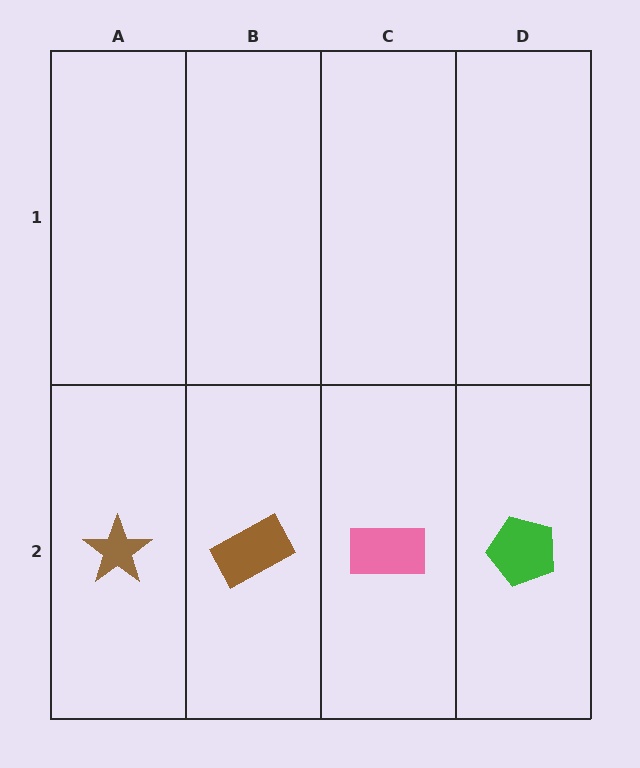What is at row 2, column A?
A brown star.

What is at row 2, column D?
A green pentagon.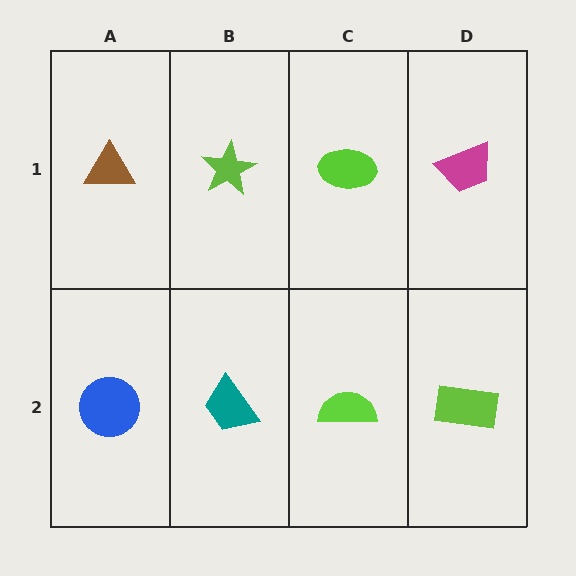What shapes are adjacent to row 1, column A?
A blue circle (row 2, column A), a lime star (row 1, column B).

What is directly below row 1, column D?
A lime rectangle.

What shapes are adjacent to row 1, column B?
A teal trapezoid (row 2, column B), a brown triangle (row 1, column A), a lime ellipse (row 1, column C).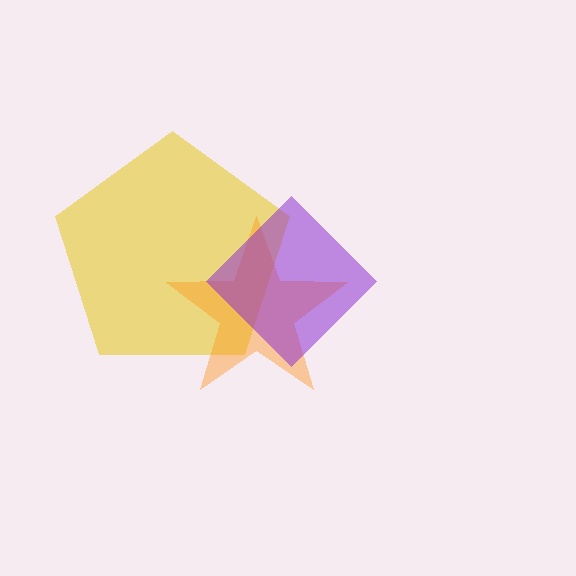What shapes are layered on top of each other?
The layered shapes are: a yellow pentagon, an orange star, a purple diamond.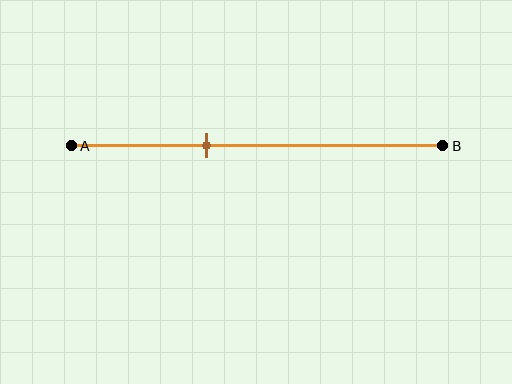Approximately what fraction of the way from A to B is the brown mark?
The brown mark is approximately 35% of the way from A to B.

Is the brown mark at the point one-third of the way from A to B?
No, the mark is at about 35% from A, not at the 33% one-third point.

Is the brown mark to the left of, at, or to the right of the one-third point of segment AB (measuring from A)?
The brown mark is to the right of the one-third point of segment AB.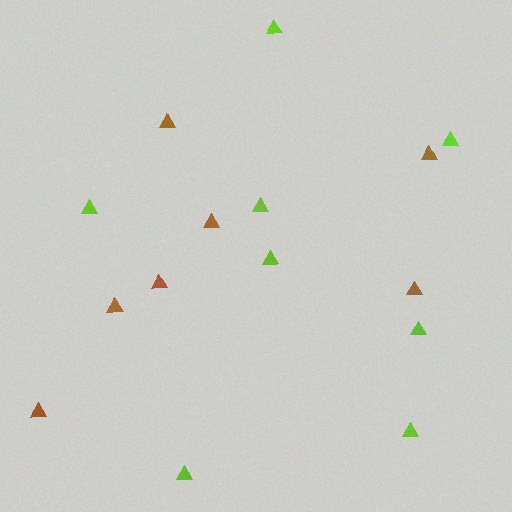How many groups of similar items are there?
There are 2 groups: one group of brown triangles (7) and one group of lime triangles (8).